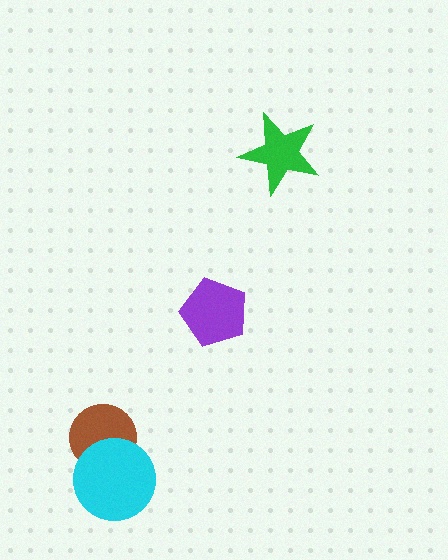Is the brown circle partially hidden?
Yes, it is partially covered by another shape.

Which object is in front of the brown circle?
The cyan circle is in front of the brown circle.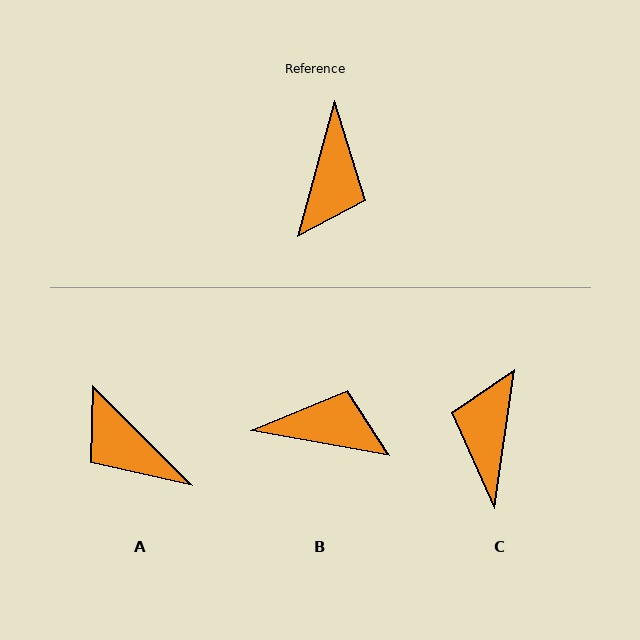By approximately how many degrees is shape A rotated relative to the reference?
Approximately 120 degrees clockwise.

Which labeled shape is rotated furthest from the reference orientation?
C, about 173 degrees away.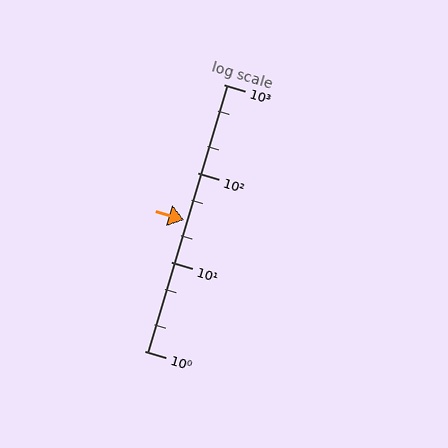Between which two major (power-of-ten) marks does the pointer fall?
The pointer is between 10 and 100.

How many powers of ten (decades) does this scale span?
The scale spans 3 decades, from 1 to 1000.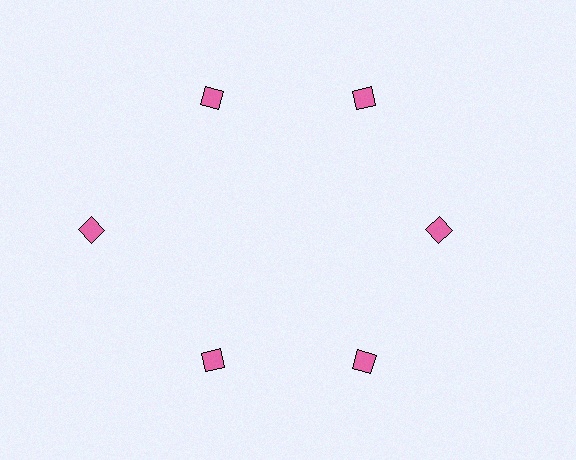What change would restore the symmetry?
The symmetry would be restored by moving it inward, back onto the ring so that all 6 diamonds sit at equal angles and equal distance from the center.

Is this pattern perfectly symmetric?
No. The 6 pink diamonds are arranged in a ring, but one element near the 9 o'clock position is pushed outward from the center, breaking the 6-fold rotational symmetry.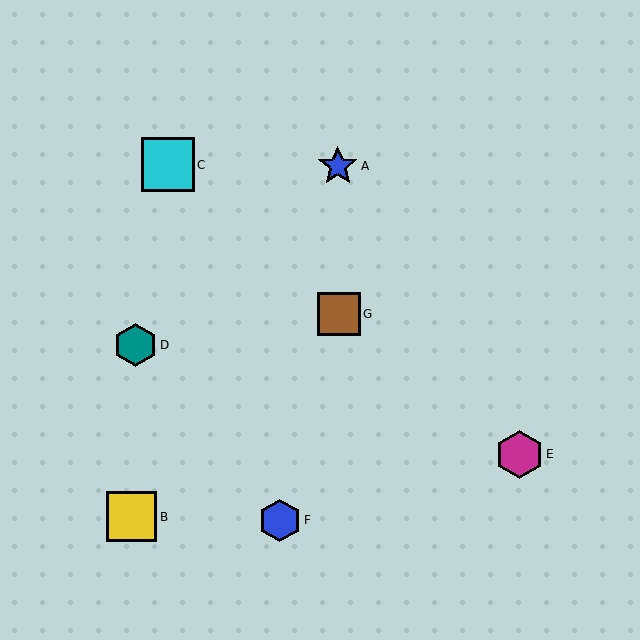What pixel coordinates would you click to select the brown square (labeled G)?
Click at (339, 314) to select the brown square G.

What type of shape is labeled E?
Shape E is a magenta hexagon.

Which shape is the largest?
The cyan square (labeled C) is the largest.